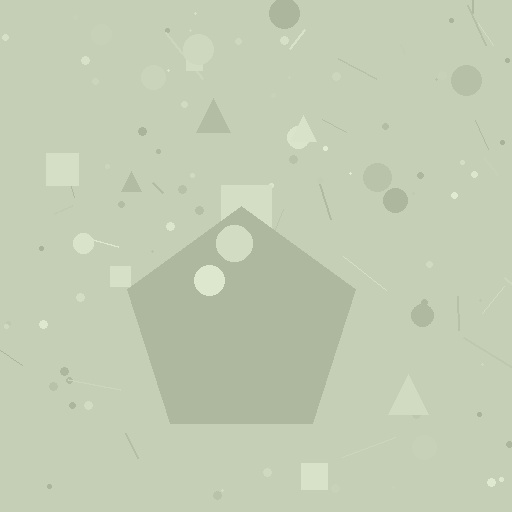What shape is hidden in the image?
A pentagon is hidden in the image.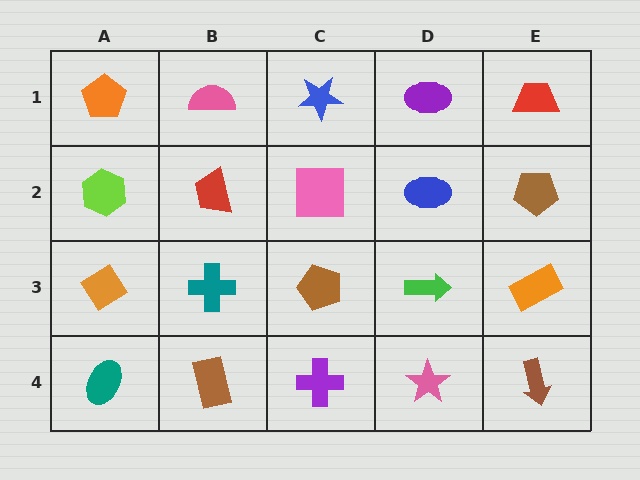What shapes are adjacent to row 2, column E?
A red trapezoid (row 1, column E), an orange rectangle (row 3, column E), a blue ellipse (row 2, column D).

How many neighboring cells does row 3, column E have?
3.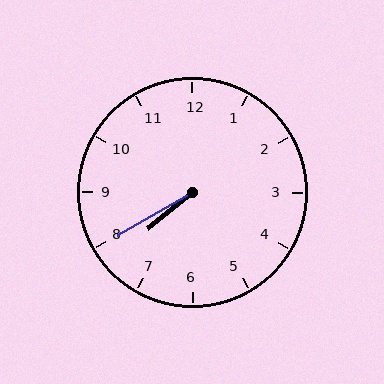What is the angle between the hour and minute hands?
Approximately 10 degrees.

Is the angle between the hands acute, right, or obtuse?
It is acute.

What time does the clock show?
7:40.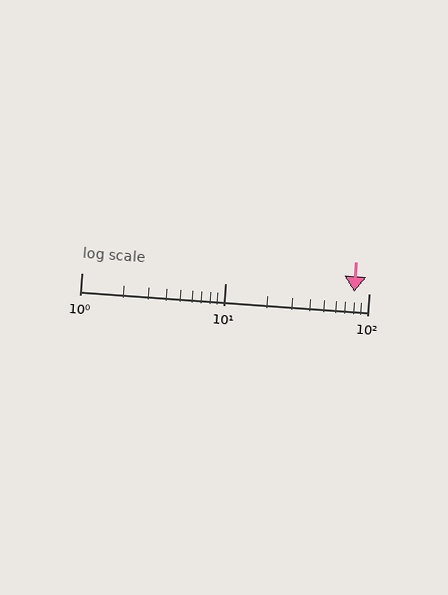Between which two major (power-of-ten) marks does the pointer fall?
The pointer is between 10 and 100.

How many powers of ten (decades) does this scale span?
The scale spans 2 decades, from 1 to 100.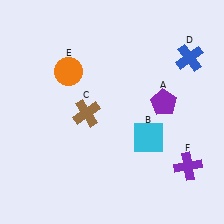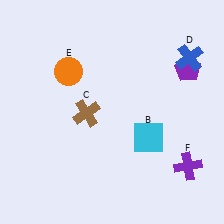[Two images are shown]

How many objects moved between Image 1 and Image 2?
1 object moved between the two images.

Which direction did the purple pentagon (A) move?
The purple pentagon (A) moved up.